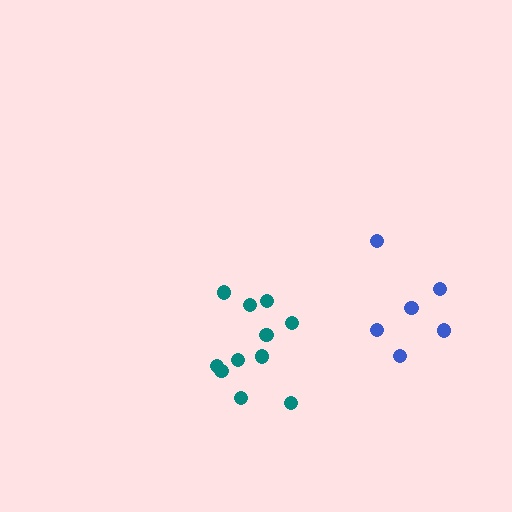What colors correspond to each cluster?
The clusters are colored: blue, teal.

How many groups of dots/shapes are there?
There are 2 groups.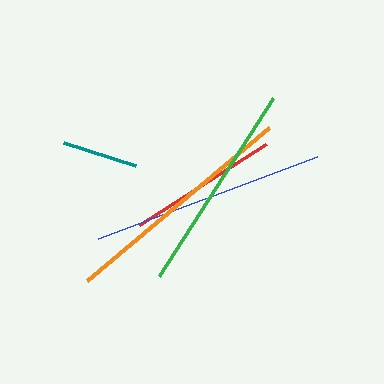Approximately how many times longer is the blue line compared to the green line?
The blue line is approximately 1.1 times the length of the green line.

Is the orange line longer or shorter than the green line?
The orange line is longer than the green line.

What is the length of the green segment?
The green segment is approximately 211 pixels long.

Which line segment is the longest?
The orange line is the longest at approximately 238 pixels.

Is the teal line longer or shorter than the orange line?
The orange line is longer than the teal line.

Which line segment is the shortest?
The teal line is the shortest at approximately 76 pixels.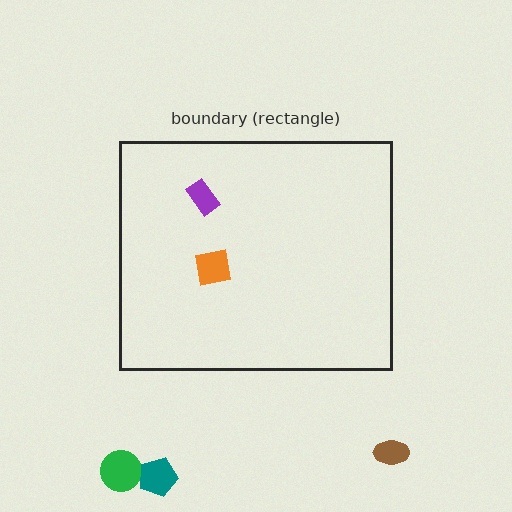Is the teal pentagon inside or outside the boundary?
Outside.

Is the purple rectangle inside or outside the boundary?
Inside.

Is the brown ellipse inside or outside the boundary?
Outside.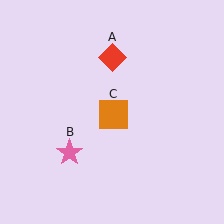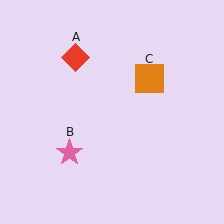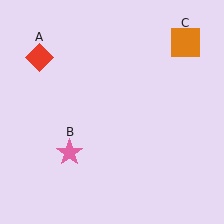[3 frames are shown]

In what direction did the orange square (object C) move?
The orange square (object C) moved up and to the right.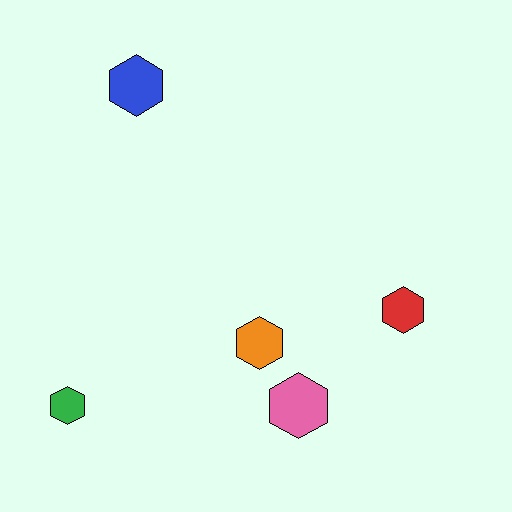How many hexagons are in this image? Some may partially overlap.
There are 5 hexagons.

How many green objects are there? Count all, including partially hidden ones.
There is 1 green object.